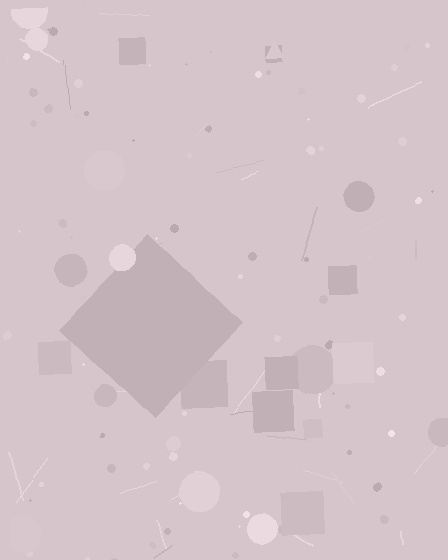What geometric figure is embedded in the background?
A diamond is embedded in the background.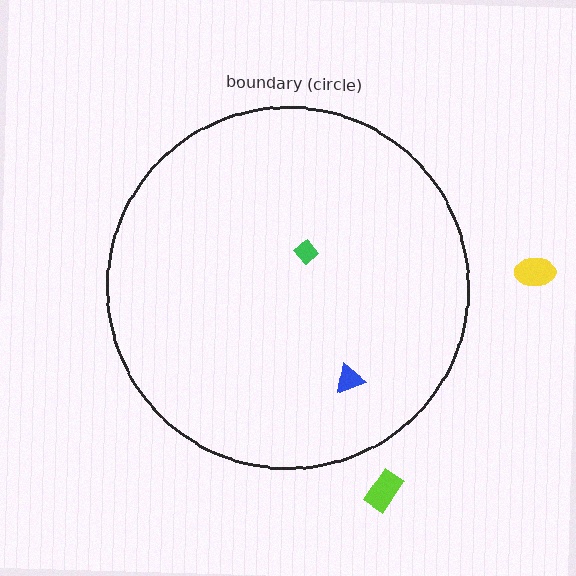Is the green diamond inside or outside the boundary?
Inside.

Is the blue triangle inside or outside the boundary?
Inside.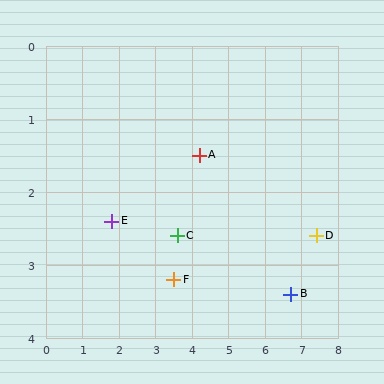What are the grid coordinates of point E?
Point E is at approximately (1.8, 2.4).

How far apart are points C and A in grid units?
Points C and A are about 1.3 grid units apart.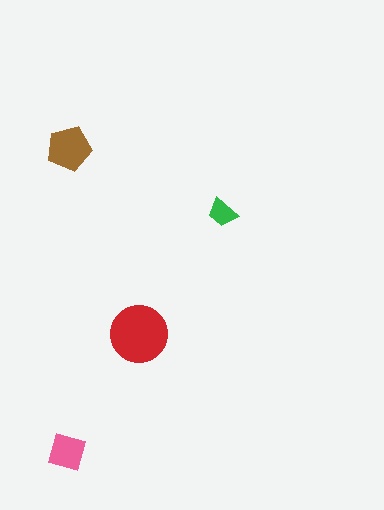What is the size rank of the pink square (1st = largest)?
3rd.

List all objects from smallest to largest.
The green trapezoid, the pink square, the brown pentagon, the red circle.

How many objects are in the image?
There are 4 objects in the image.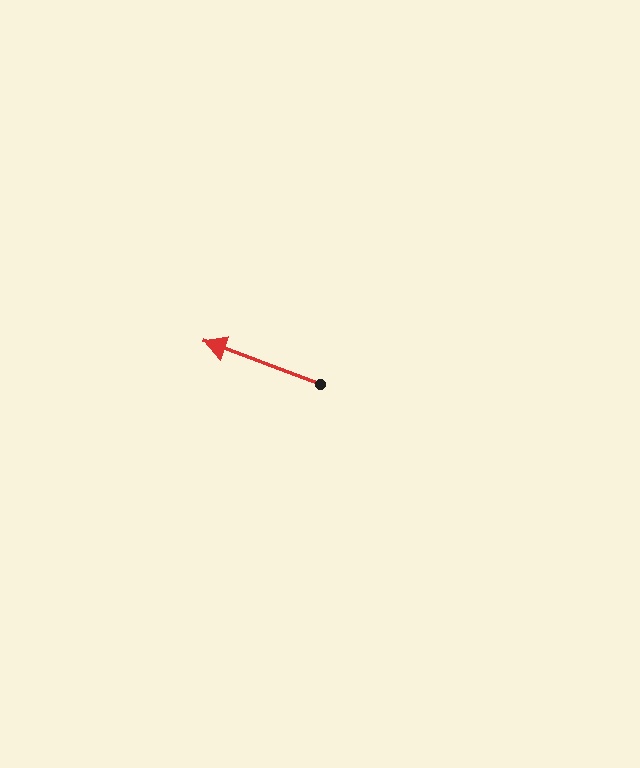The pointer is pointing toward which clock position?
Roughly 10 o'clock.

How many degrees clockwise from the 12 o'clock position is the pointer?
Approximately 290 degrees.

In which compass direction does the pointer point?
West.